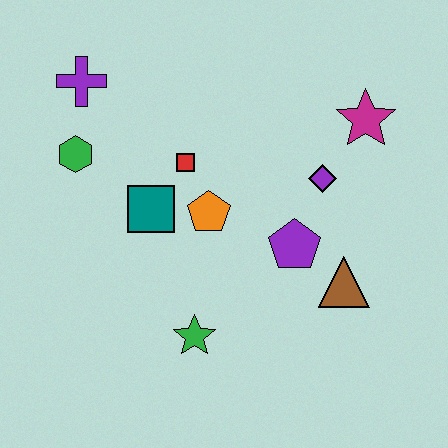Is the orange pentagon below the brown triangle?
No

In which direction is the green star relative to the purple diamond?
The green star is below the purple diamond.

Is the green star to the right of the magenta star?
No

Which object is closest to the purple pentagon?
The brown triangle is closest to the purple pentagon.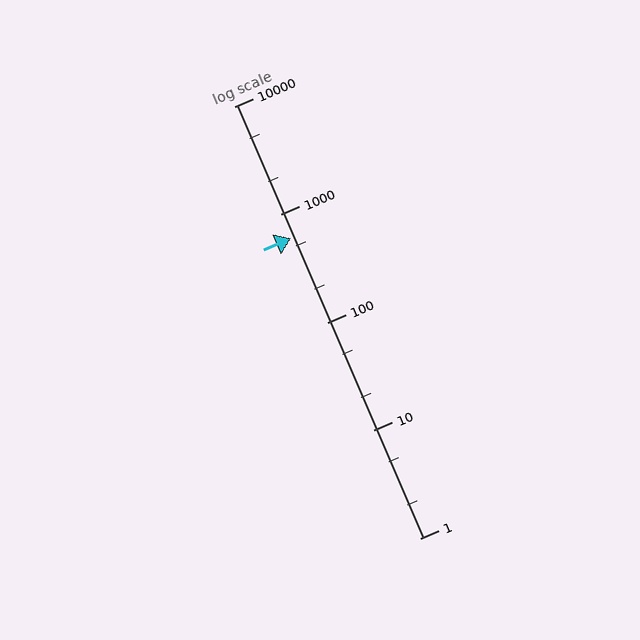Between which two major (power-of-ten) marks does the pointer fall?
The pointer is between 100 and 1000.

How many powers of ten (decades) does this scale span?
The scale spans 4 decades, from 1 to 10000.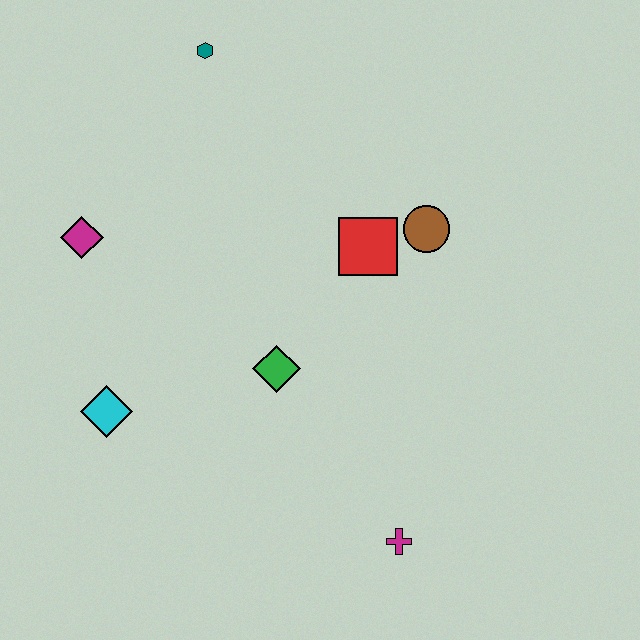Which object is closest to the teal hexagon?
The magenta diamond is closest to the teal hexagon.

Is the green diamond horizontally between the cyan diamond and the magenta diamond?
No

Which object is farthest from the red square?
The cyan diamond is farthest from the red square.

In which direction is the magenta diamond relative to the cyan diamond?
The magenta diamond is above the cyan diamond.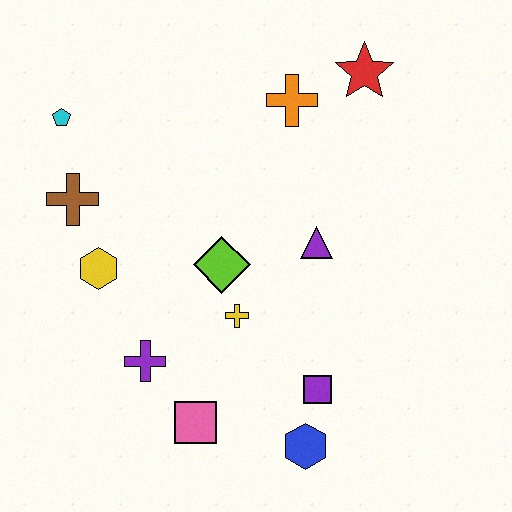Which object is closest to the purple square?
The blue hexagon is closest to the purple square.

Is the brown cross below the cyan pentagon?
Yes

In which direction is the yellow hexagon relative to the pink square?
The yellow hexagon is above the pink square.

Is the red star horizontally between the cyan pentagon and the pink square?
No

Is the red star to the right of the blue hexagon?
Yes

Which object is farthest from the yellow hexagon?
The red star is farthest from the yellow hexagon.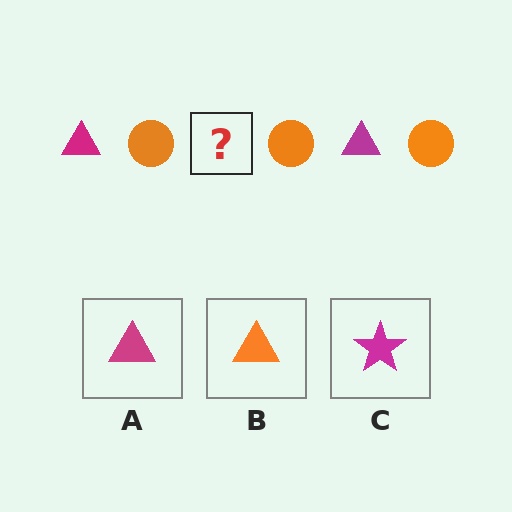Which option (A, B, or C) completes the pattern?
A.